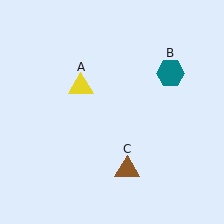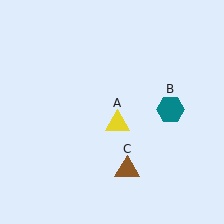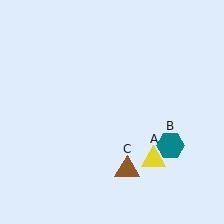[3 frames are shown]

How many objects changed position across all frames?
2 objects changed position: yellow triangle (object A), teal hexagon (object B).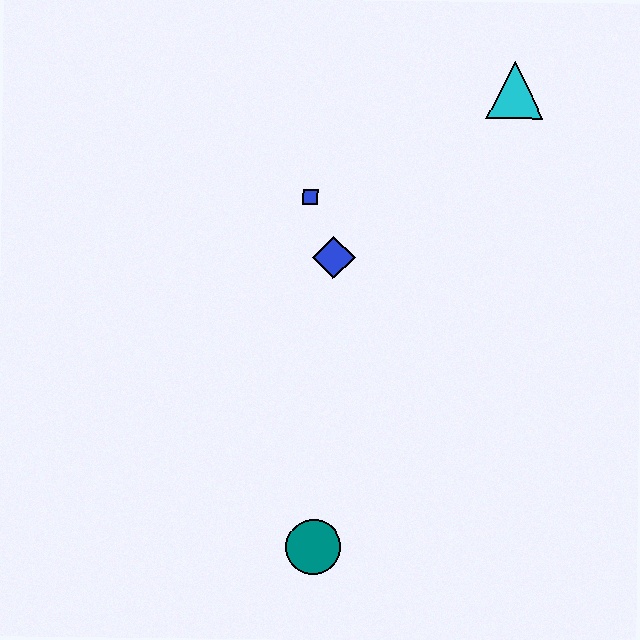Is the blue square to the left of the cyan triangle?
Yes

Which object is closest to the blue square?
The blue diamond is closest to the blue square.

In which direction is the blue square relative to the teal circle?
The blue square is above the teal circle.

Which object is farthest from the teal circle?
The cyan triangle is farthest from the teal circle.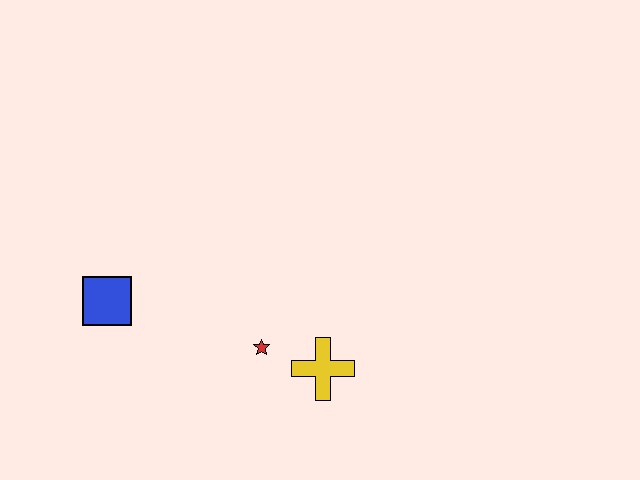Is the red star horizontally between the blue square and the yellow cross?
Yes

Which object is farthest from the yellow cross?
The blue square is farthest from the yellow cross.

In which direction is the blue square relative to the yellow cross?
The blue square is to the left of the yellow cross.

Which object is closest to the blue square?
The red star is closest to the blue square.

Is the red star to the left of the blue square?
No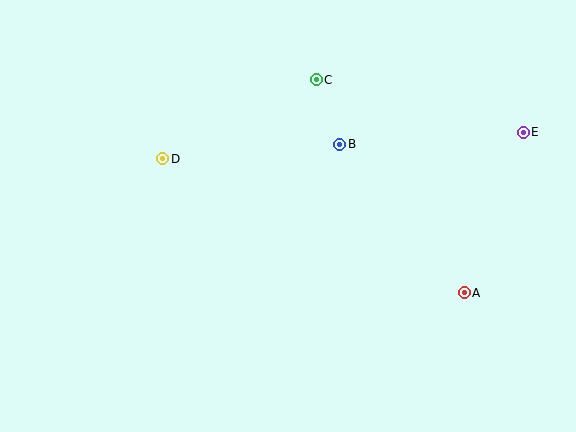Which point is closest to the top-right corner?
Point E is closest to the top-right corner.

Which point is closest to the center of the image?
Point B at (340, 144) is closest to the center.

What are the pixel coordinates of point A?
Point A is at (464, 293).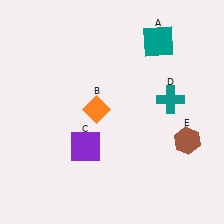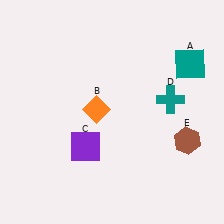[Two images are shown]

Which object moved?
The teal square (A) moved right.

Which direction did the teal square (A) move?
The teal square (A) moved right.